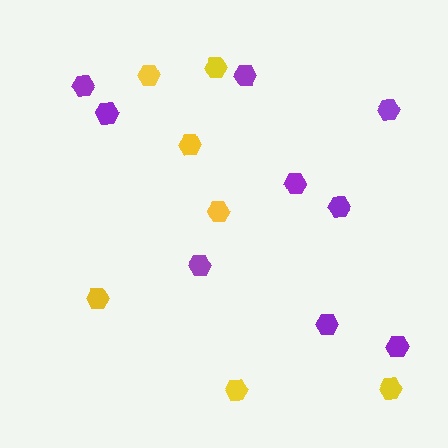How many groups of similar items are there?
There are 2 groups: one group of yellow hexagons (7) and one group of purple hexagons (9).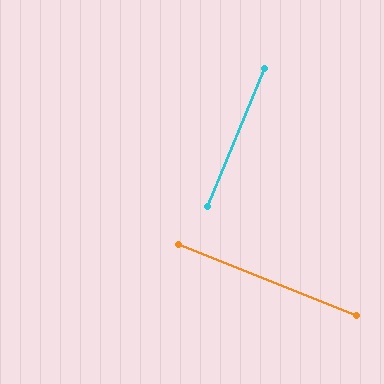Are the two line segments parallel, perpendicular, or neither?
Perpendicular — they meet at approximately 89°.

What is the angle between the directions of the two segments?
Approximately 89 degrees.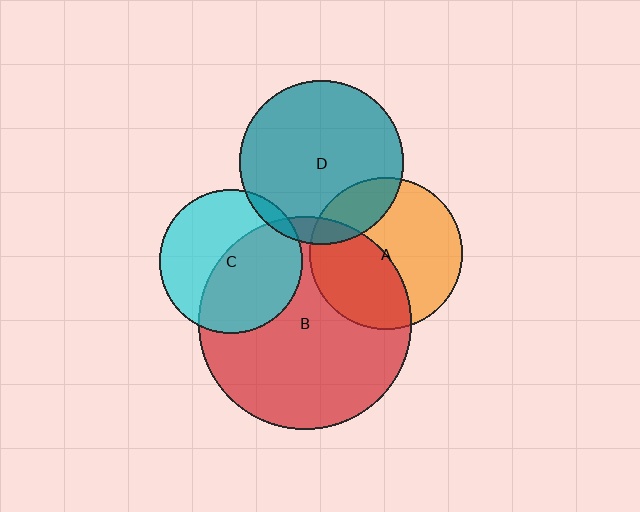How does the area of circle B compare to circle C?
Approximately 2.2 times.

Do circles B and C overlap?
Yes.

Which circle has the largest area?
Circle B (red).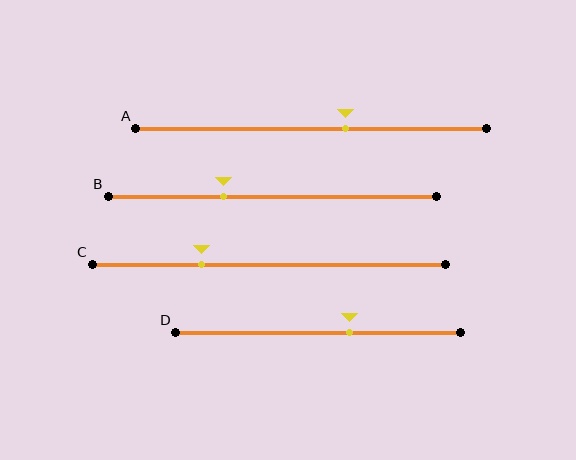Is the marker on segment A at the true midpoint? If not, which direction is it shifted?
No, the marker on segment A is shifted to the right by about 10% of the segment length.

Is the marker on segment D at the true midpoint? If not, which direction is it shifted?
No, the marker on segment D is shifted to the right by about 11% of the segment length.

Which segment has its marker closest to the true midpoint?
Segment A has its marker closest to the true midpoint.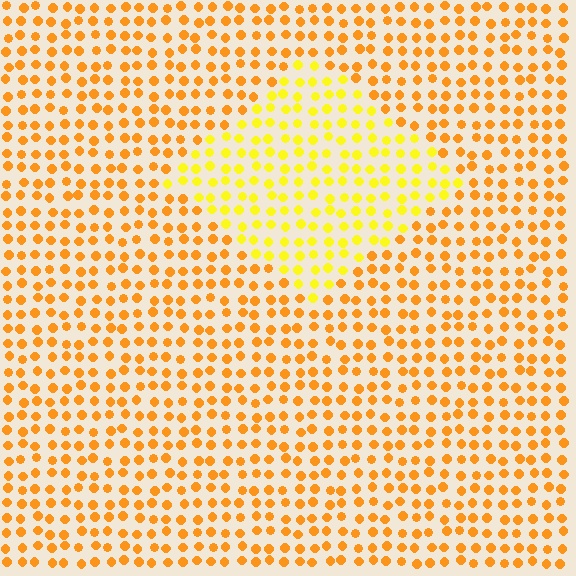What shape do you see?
I see a diamond.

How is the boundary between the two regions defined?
The boundary is defined purely by a slight shift in hue (about 27 degrees). Spacing, size, and orientation are identical on both sides.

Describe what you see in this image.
The image is filled with small orange elements in a uniform arrangement. A diamond-shaped region is visible where the elements are tinted to a slightly different hue, forming a subtle color boundary.